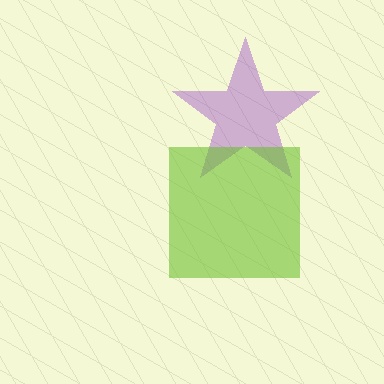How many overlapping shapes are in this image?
There are 2 overlapping shapes in the image.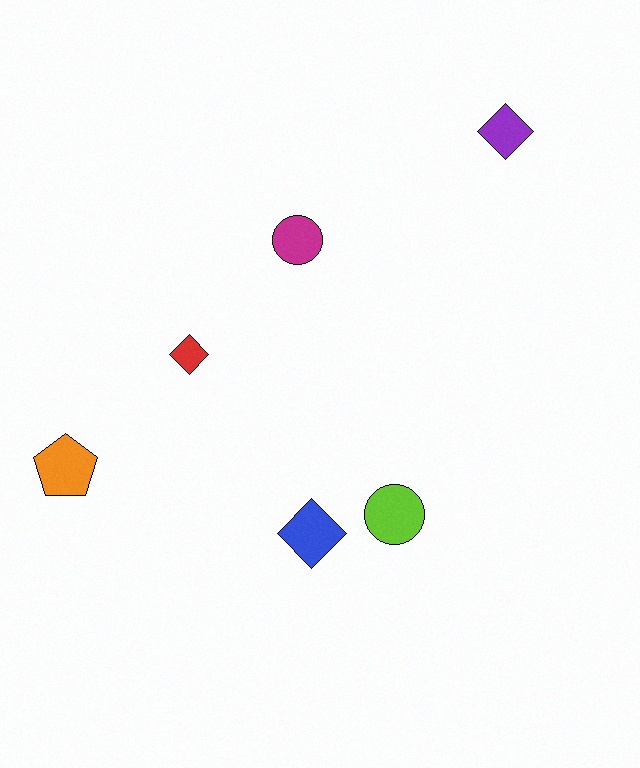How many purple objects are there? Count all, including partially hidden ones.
There is 1 purple object.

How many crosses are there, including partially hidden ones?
There are no crosses.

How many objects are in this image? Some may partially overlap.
There are 6 objects.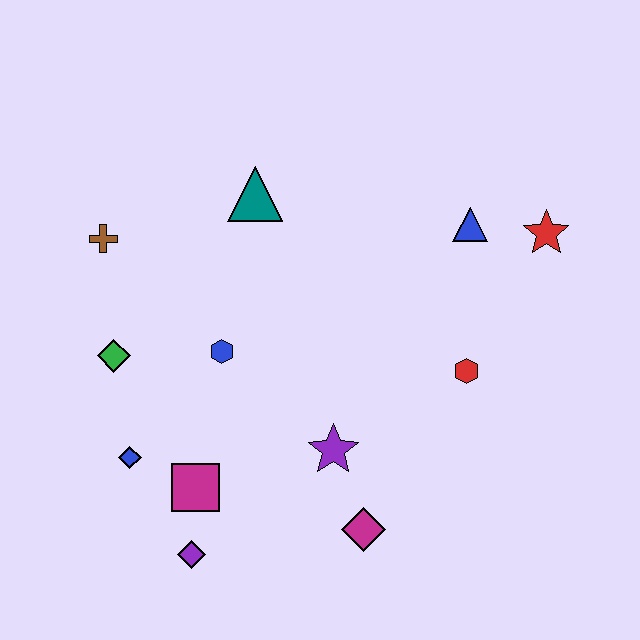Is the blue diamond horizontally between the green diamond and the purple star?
Yes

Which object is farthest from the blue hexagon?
The red star is farthest from the blue hexagon.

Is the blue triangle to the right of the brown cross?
Yes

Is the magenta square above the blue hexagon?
No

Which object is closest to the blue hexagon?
The green diamond is closest to the blue hexagon.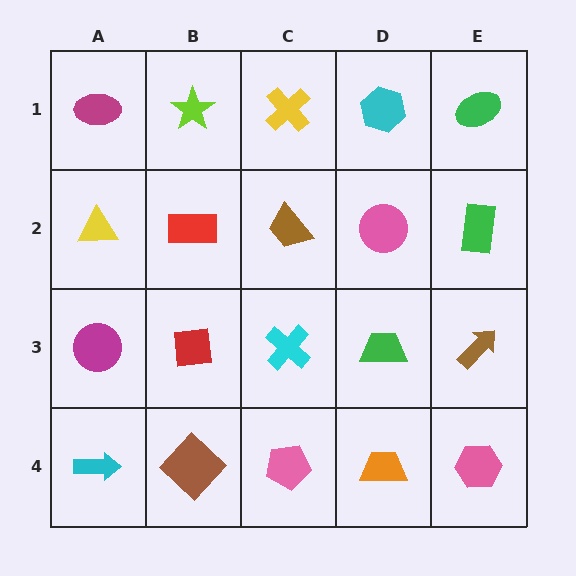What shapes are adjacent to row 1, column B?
A red rectangle (row 2, column B), a magenta ellipse (row 1, column A), a yellow cross (row 1, column C).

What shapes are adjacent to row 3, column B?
A red rectangle (row 2, column B), a brown diamond (row 4, column B), a magenta circle (row 3, column A), a cyan cross (row 3, column C).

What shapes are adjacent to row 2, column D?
A cyan hexagon (row 1, column D), a green trapezoid (row 3, column D), a brown trapezoid (row 2, column C), a green rectangle (row 2, column E).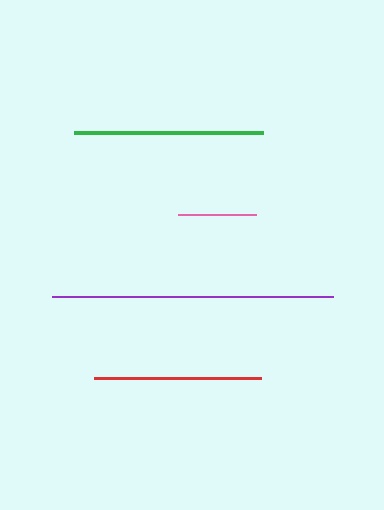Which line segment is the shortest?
The pink line is the shortest at approximately 78 pixels.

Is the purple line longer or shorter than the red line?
The purple line is longer than the red line.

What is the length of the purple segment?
The purple segment is approximately 281 pixels long.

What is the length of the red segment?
The red segment is approximately 167 pixels long.